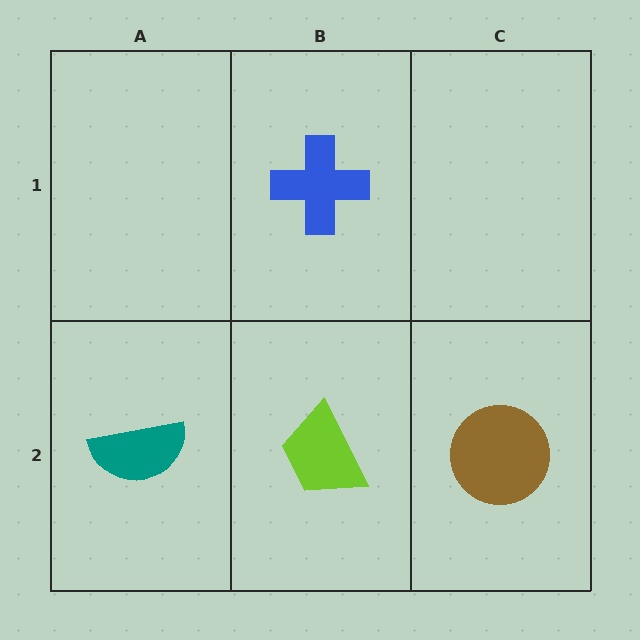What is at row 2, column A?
A teal semicircle.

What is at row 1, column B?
A blue cross.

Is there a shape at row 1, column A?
No, that cell is empty.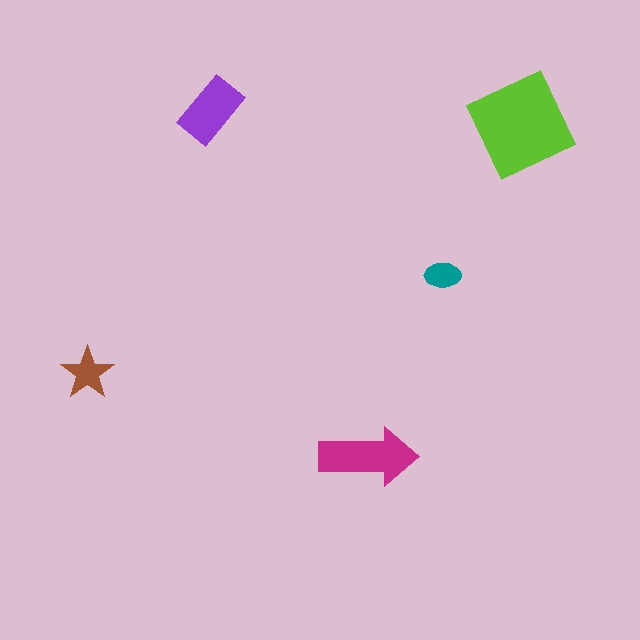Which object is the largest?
The lime diamond.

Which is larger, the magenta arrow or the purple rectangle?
The magenta arrow.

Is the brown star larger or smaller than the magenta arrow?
Smaller.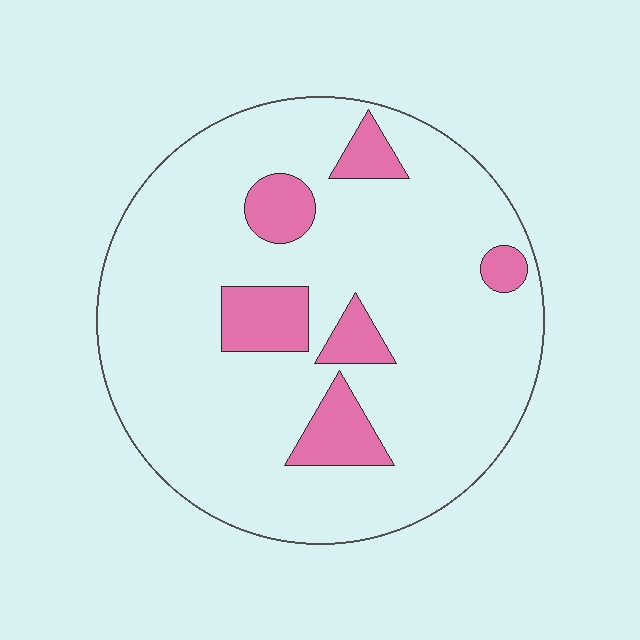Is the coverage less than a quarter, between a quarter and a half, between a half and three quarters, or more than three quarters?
Less than a quarter.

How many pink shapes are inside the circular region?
6.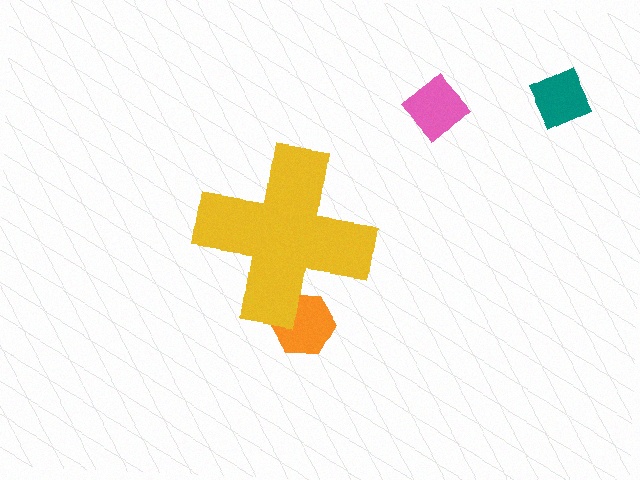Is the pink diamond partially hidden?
No, the pink diamond is fully visible.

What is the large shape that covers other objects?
A yellow cross.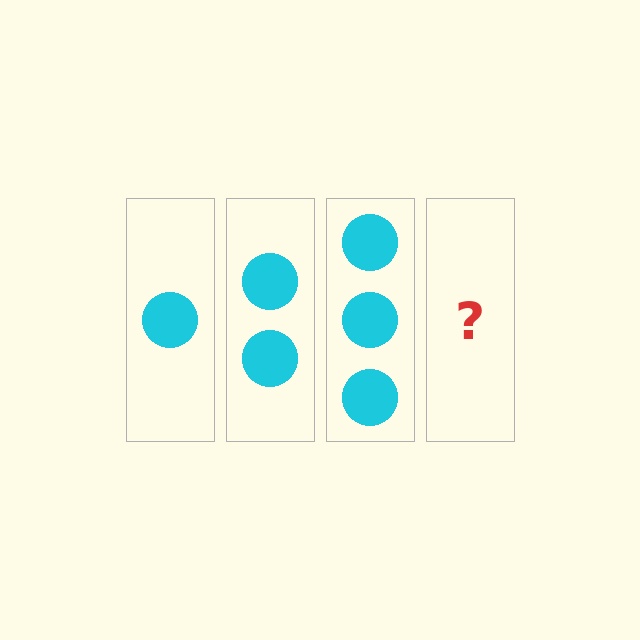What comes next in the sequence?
The next element should be 4 circles.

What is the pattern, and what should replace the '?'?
The pattern is that each step adds one more circle. The '?' should be 4 circles.